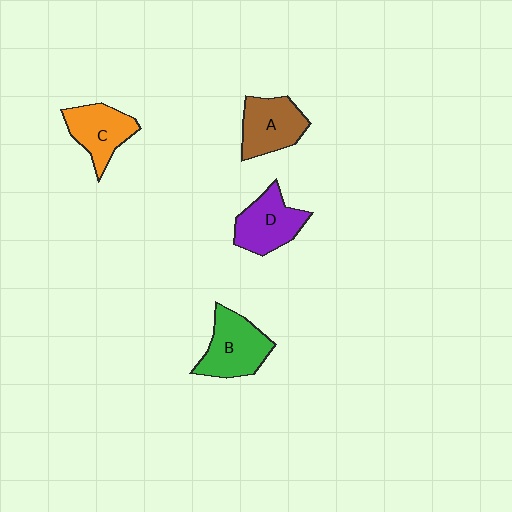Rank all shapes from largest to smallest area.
From largest to smallest: B (green), A (brown), D (purple), C (orange).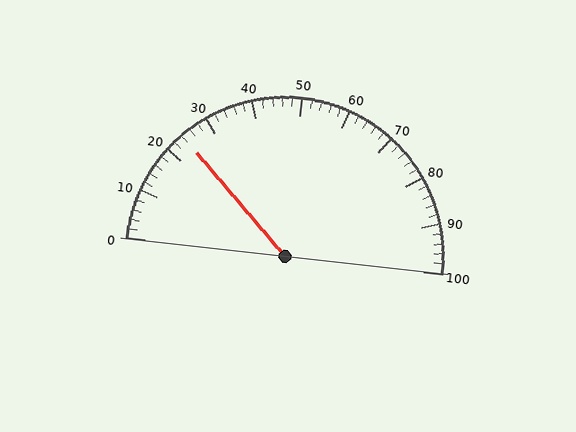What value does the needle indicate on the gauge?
The needle indicates approximately 24.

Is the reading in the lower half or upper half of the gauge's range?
The reading is in the lower half of the range (0 to 100).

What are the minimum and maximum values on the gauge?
The gauge ranges from 0 to 100.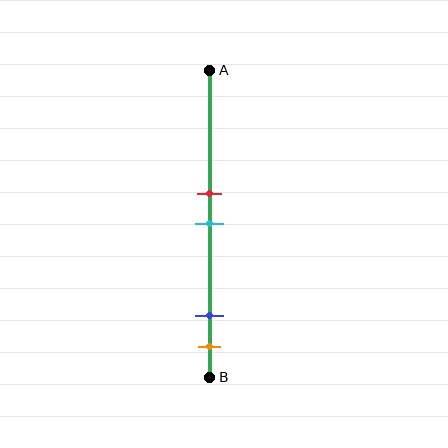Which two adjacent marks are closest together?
The red and cyan marks are the closest adjacent pair.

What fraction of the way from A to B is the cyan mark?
The cyan mark is approximately 50% (0.5) of the way from A to B.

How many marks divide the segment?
There are 4 marks dividing the segment.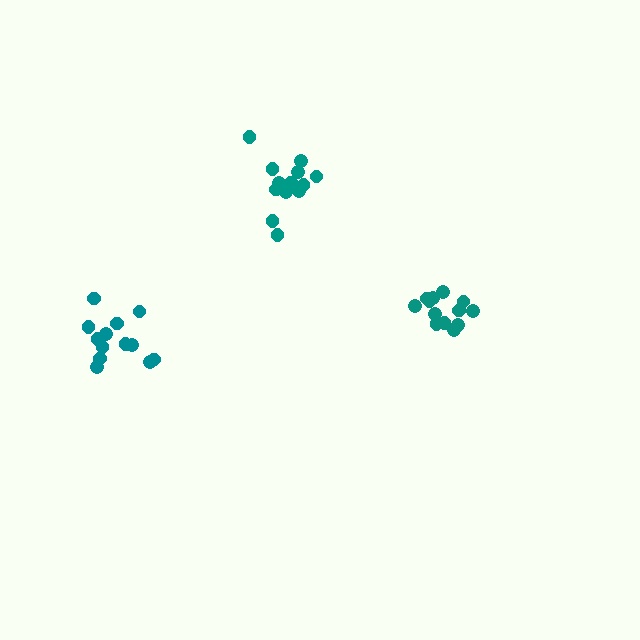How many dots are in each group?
Group 1: 15 dots, Group 2: 13 dots, Group 3: 13 dots (41 total).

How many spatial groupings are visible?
There are 3 spatial groupings.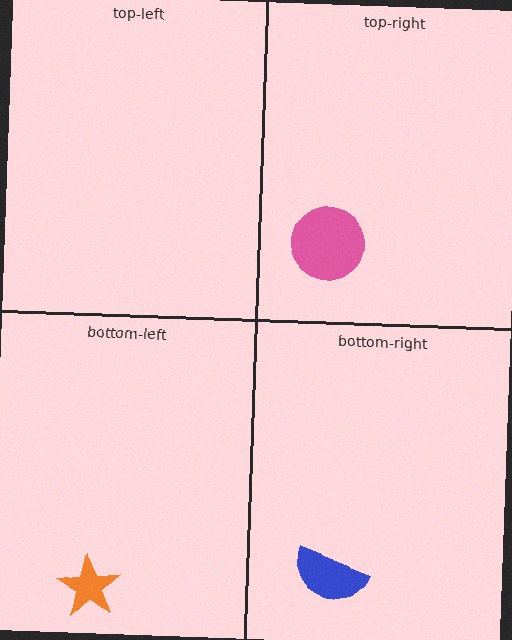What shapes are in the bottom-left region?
The orange star.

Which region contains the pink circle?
The top-right region.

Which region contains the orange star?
The bottom-left region.